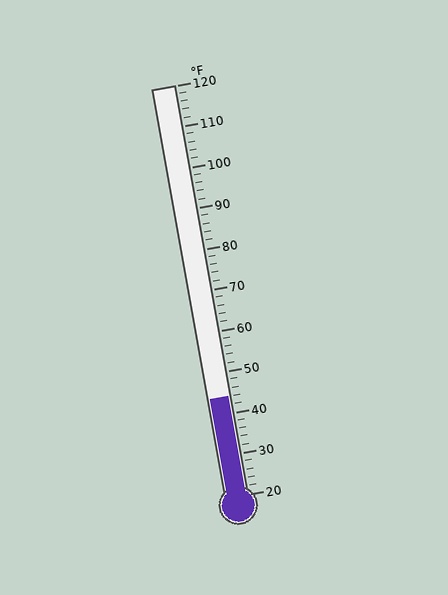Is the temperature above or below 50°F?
The temperature is below 50°F.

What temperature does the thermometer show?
The thermometer shows approximately 44°F.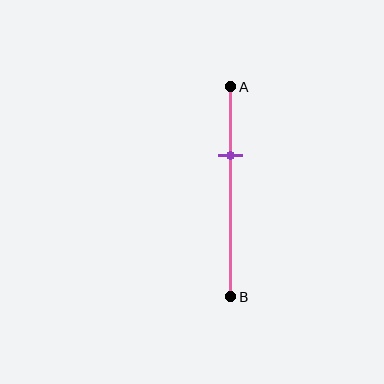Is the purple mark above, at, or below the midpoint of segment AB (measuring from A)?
The purple mark is above the midpoint of segment AB.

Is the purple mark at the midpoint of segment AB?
No, the mark is at about 35% from A, not at the 50% midpoint.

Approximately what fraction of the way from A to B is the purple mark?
The purple mark is approximately 35% of the way from A to B.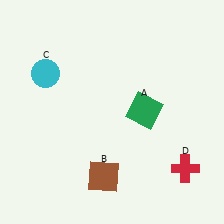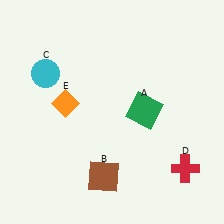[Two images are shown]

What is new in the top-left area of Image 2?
An orange diamond (E) was added in the top-left area of Image 2.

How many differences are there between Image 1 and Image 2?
There is 1 difference between the two images.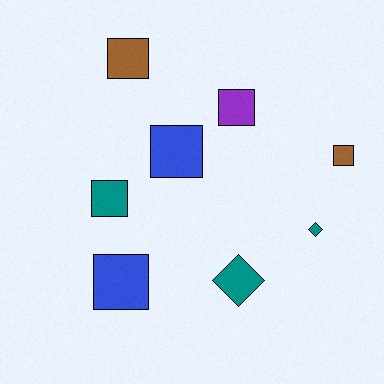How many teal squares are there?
There is 1 teal square.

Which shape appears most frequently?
Square, with 6 objects.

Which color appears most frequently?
Teal, with 3 objects.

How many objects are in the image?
There are 8 objects.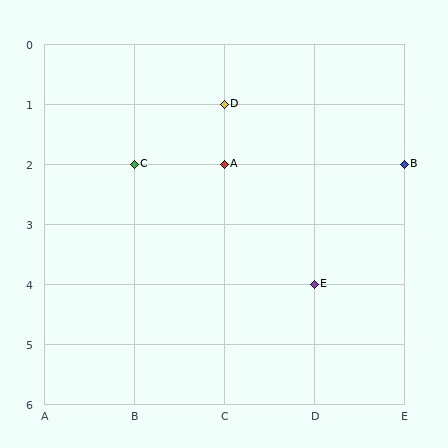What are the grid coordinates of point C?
Point C is at grid coordinates (B, 2).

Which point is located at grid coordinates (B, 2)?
Point C is at (B, 2).